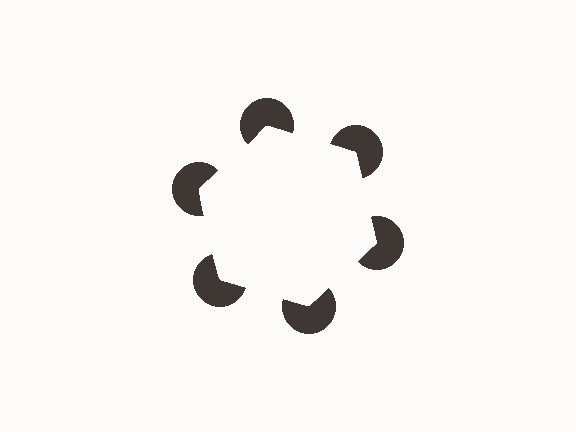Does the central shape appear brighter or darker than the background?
It typically appears slightly brighter than the background, even though no actual brightness change is drawn.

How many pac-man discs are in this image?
There are 6 — one at each vertex of the illusory hexagon.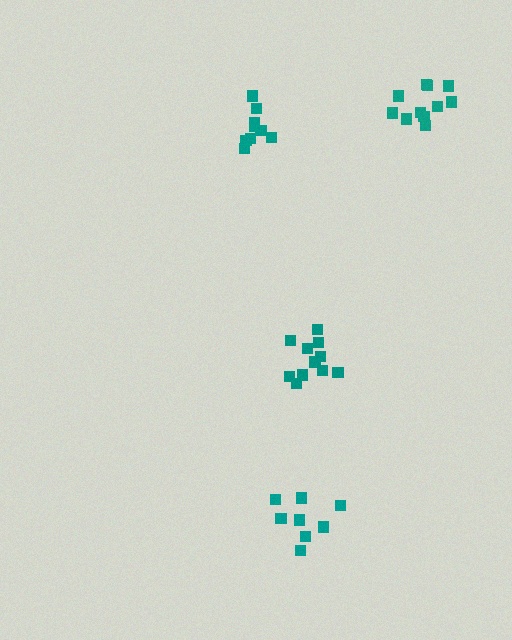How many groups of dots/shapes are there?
There are 4 groups.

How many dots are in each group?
Group 1: 8 dots, Group 2: 11 dots, Group 3: 11 dots, Group 4: 9 dots (39 total).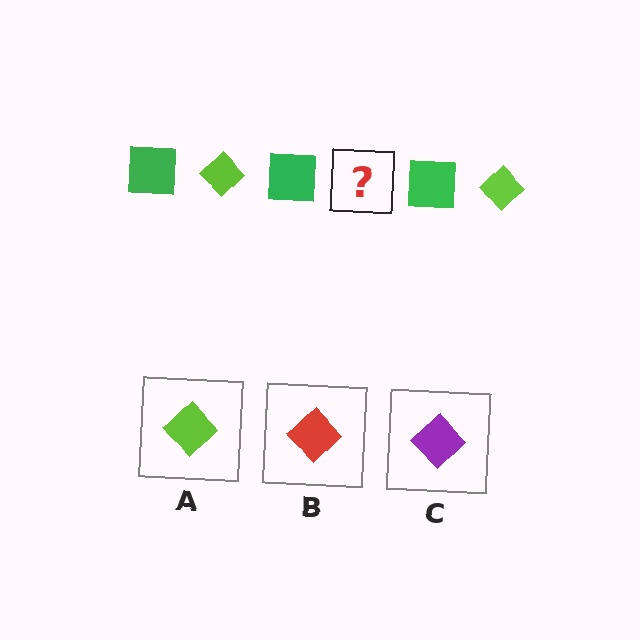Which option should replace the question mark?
Option A.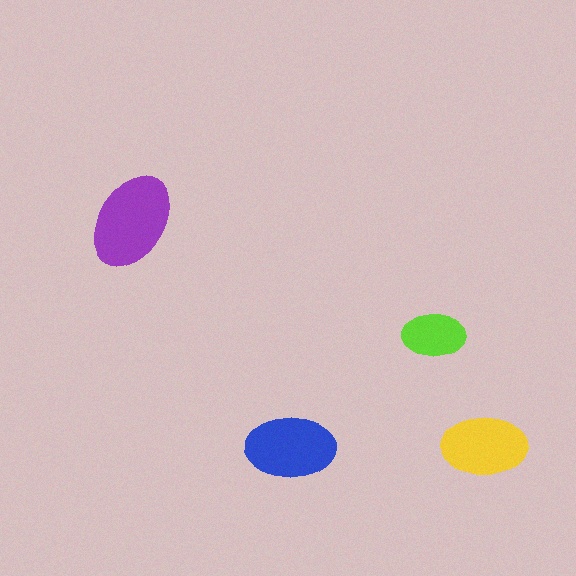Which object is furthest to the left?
The purple ellipse is leftmost.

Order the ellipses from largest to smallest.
the purple one, the blue one, the yellow one, the lime one.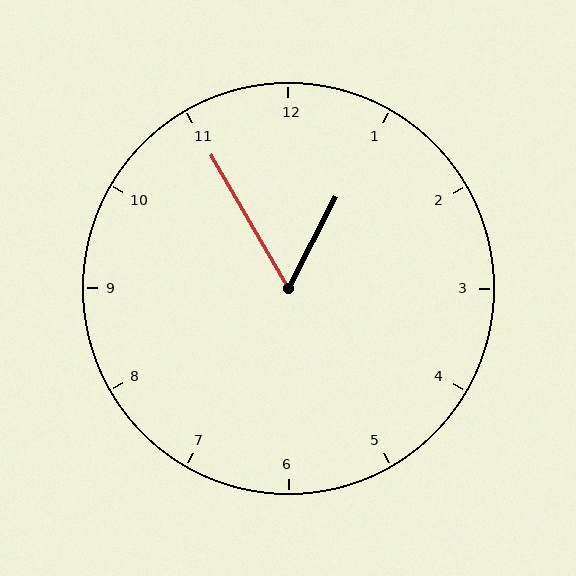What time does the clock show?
12:55.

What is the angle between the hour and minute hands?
Approximately 58 degrees.